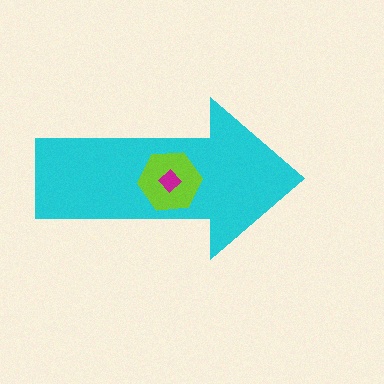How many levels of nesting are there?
3.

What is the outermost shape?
The cyan arrow.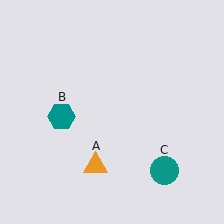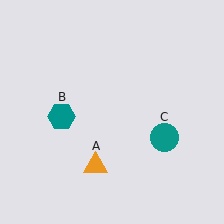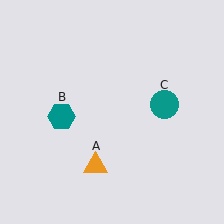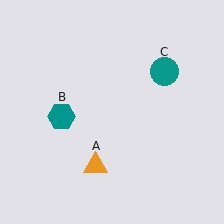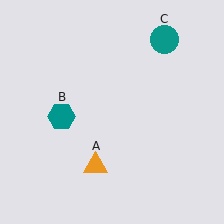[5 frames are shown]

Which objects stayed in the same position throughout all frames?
Orange triangle (object A) and teal hexagon (object B) remained stationary.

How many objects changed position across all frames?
1 object changed position: teal circle (object C).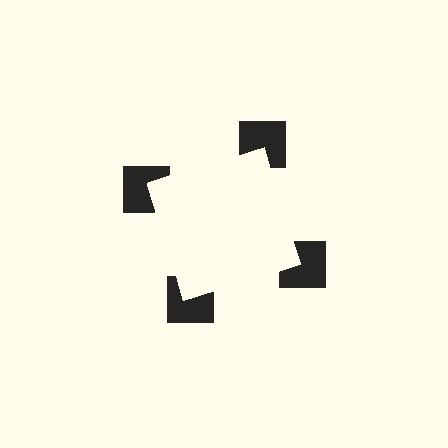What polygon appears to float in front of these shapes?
An illusory square — its edges are inferred from the aligned wedge cuts in the notched squares, not physically drawn.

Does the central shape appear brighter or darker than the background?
It typically appears slightly brighter than the background, even though no actual brightness change is drawn.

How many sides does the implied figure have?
4 sides.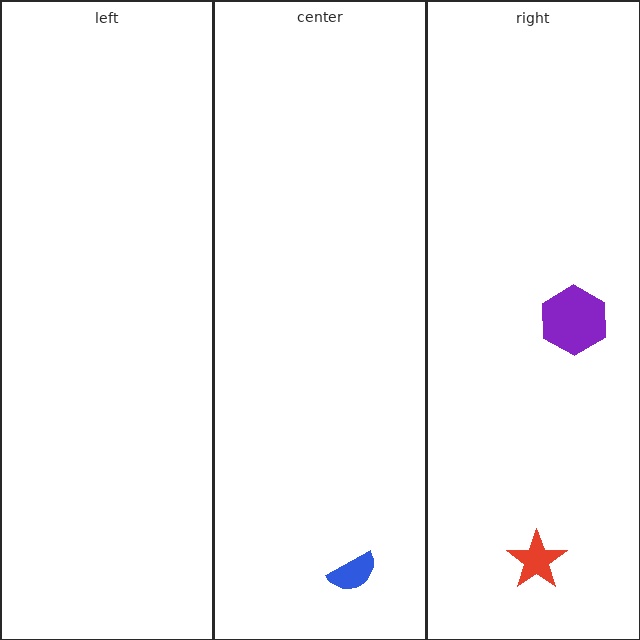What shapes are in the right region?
The red star, the purple hexagon.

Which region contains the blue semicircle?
The center region.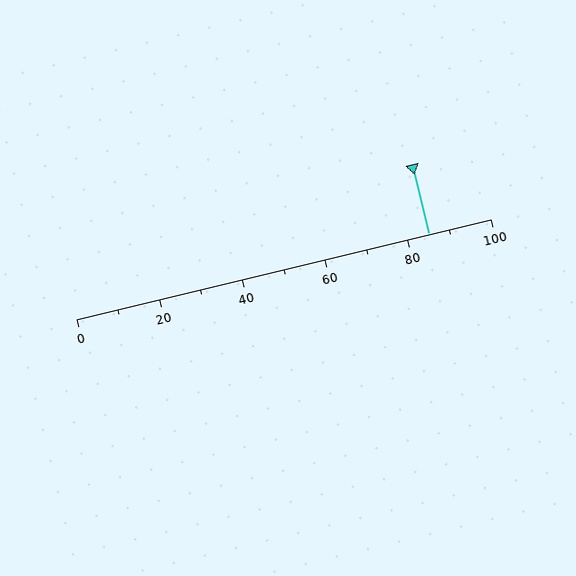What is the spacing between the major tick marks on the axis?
The major ticks are spaced 20 apart.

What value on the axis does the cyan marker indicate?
The marker indicates approximately 85.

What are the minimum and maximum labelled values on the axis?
The axis runs from 0 to 100.